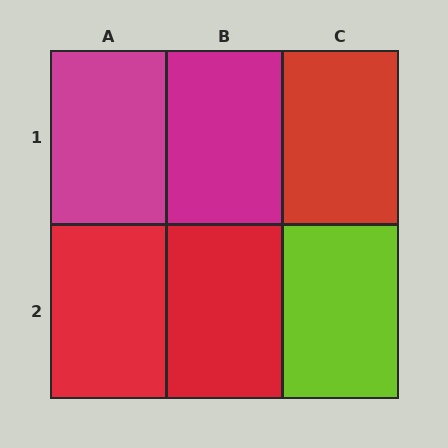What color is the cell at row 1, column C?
Red.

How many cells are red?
3 cells are red.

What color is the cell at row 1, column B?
Magenta.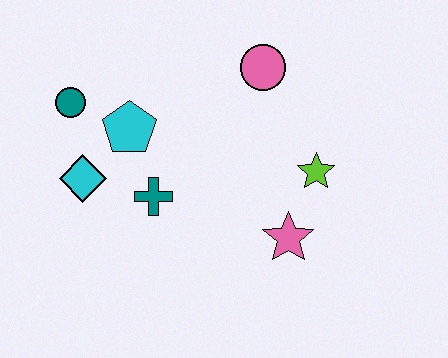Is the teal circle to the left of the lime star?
Yes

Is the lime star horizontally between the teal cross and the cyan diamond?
No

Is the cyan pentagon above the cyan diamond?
Yes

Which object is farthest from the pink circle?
The cyan diamond is farthest from the pink circle.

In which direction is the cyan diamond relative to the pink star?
The cyan diamond is to the left of the pink star.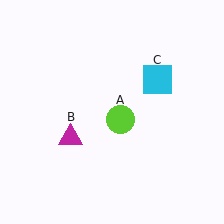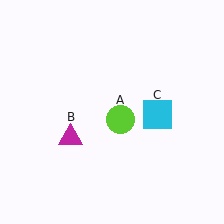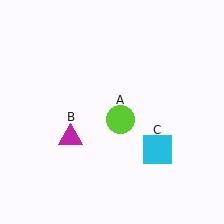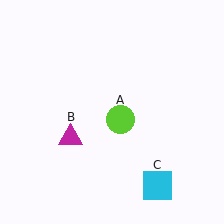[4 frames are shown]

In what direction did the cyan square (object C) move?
The cyan square (object C) moved down.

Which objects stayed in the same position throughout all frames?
Lime circle (object A) and magenta triangle (object B) remained stationary.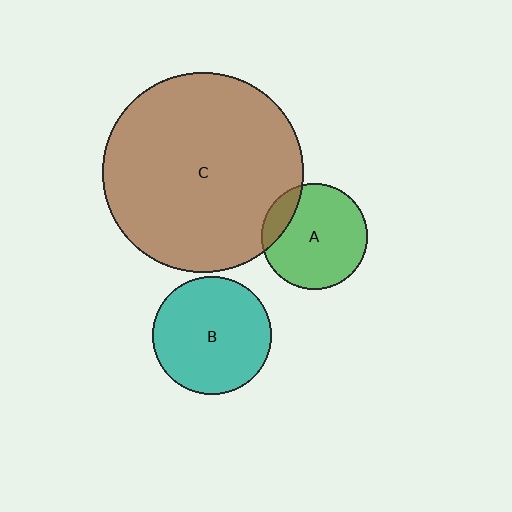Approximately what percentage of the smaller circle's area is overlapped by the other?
Approximately 15%.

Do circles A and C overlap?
Yes.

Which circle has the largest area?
Circle C (brown).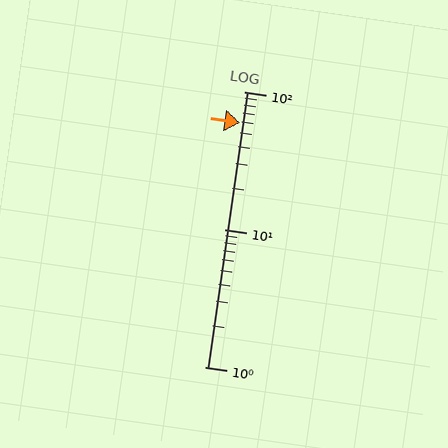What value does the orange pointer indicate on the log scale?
The pointer indicates approximately 59.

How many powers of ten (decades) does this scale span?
The scale spans 2 decades, from 1 to 100.